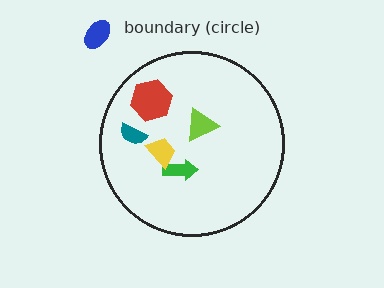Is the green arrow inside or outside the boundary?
Inside.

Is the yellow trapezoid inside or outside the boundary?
Inside.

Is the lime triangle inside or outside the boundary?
Inside.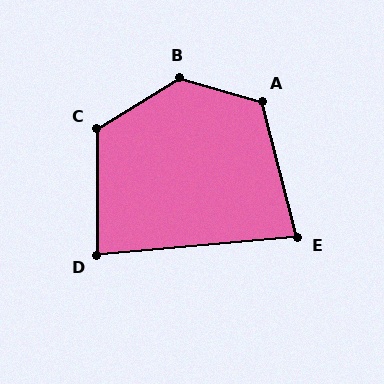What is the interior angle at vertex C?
Approximately 121 degrees (obtuse).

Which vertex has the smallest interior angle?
E, at approximately 81 degrees.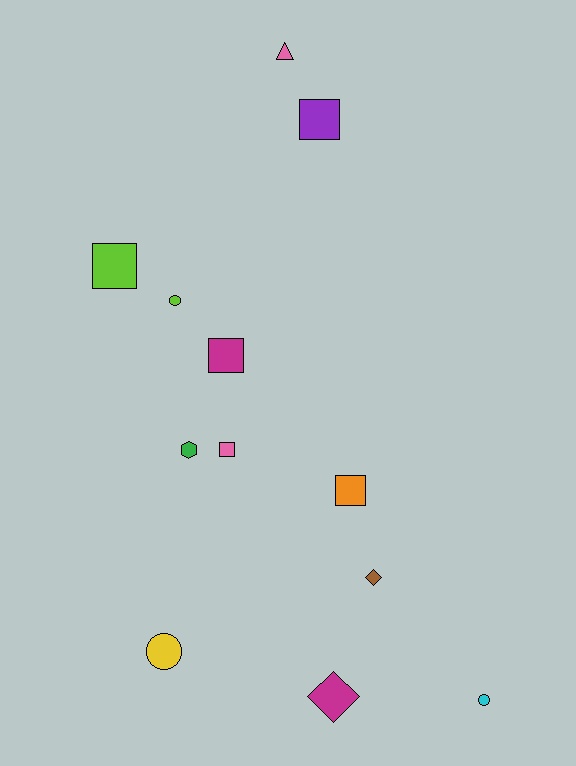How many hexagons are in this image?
There is 1 hexagon.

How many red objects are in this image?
There are no red objects.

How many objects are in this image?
There are 12 objects.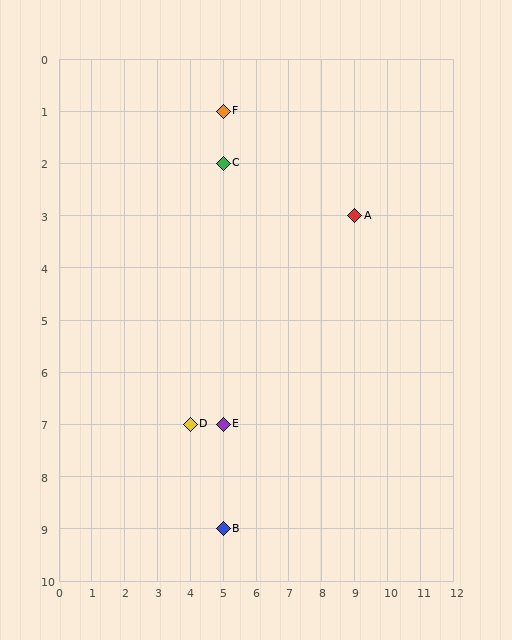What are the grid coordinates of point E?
Point E is at grid coordinates (5, 7).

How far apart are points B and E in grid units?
Points B and E are 2 rows apart.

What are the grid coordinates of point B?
Point B is at grid coordinates (5, 9).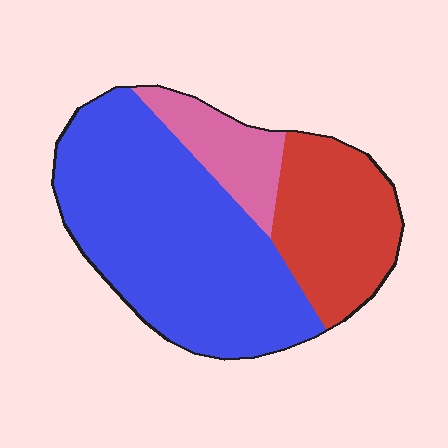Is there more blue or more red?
Blue.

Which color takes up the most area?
Blue, at roughly 60%.